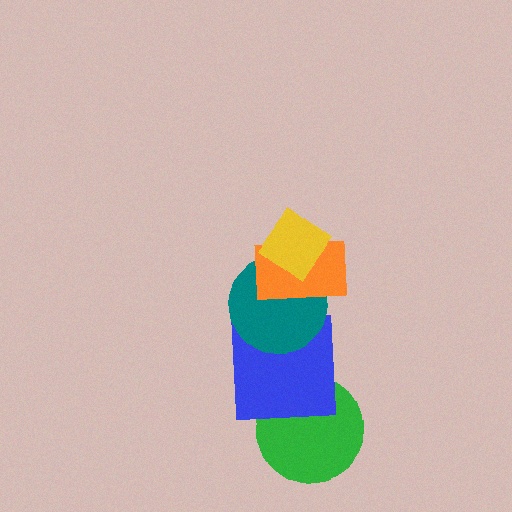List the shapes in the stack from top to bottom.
From top to bottom: the yellow diamond, the orange rectangle, the teal circle, the blue square, the green circle.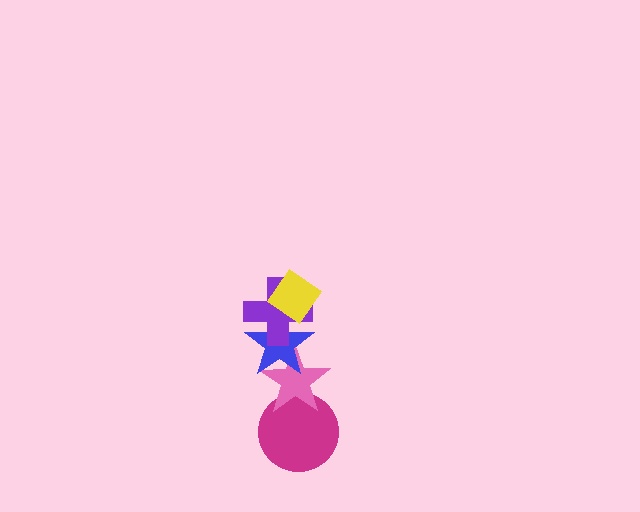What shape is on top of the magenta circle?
The pink star is on top of the magenta circle.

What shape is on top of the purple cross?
The yellow diamond is on top of the purple cross.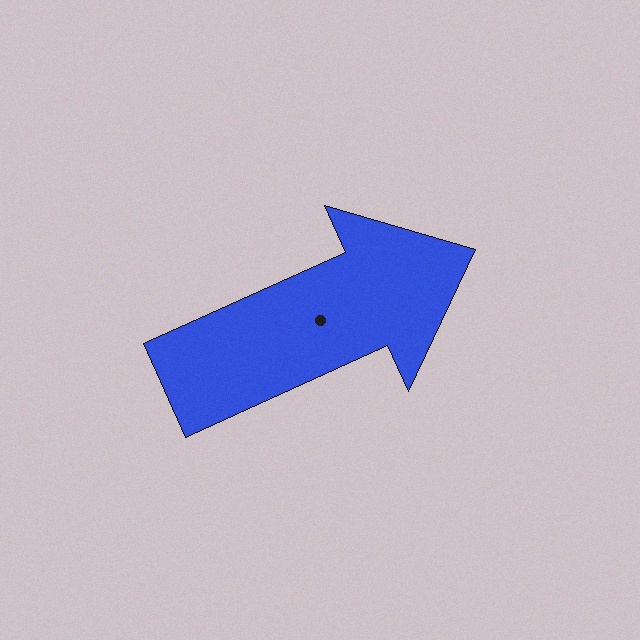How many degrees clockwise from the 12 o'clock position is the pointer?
Approximately 66 degrees.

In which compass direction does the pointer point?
Northeast.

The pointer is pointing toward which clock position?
Roughly 2 o'clock.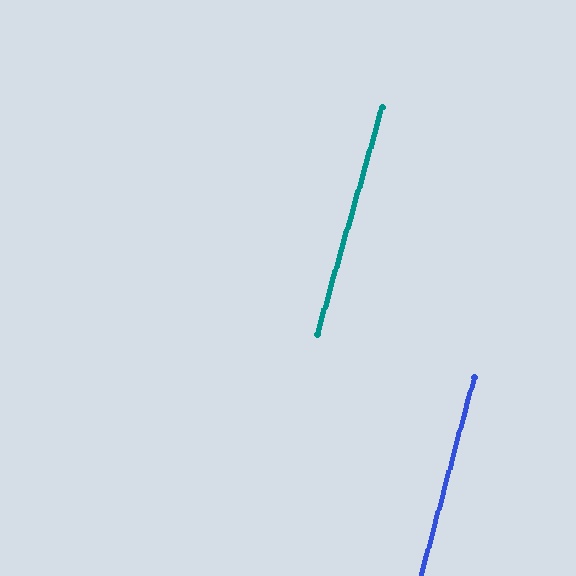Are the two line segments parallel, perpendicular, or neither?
Parallel — their directions differ by only 0.9°.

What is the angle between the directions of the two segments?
Approximately 1 degree.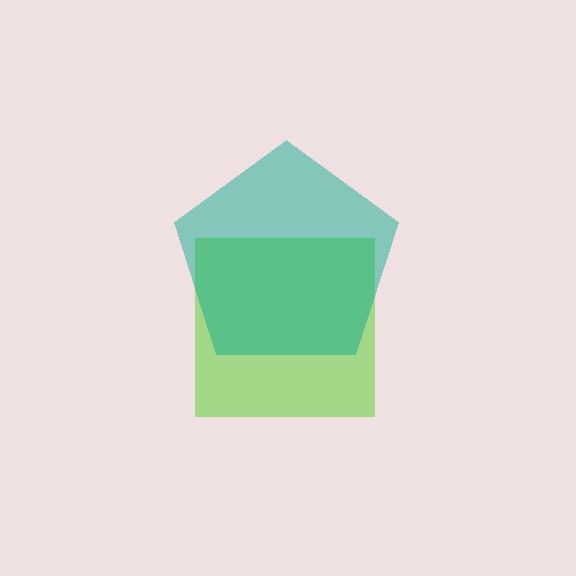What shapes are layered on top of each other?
The layered shapes are: a lime square, a teal pentagon.